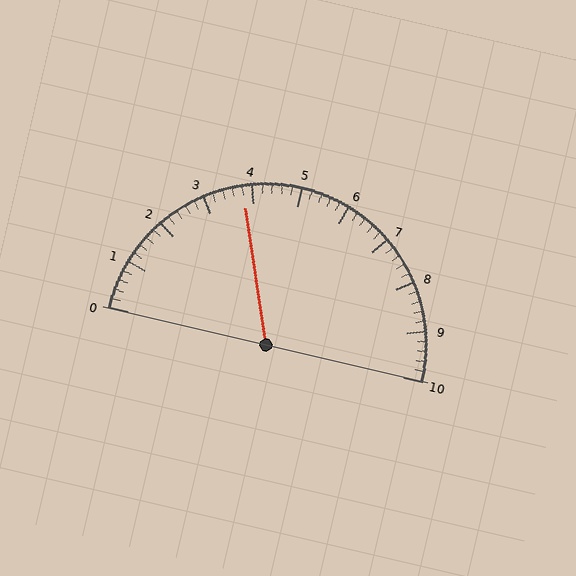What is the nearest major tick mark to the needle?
The nearest major tick mark is 4.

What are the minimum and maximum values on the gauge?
The gauge ranges from 0 to 10.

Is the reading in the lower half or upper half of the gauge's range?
The reading is in the lower half of the range (0 to 10).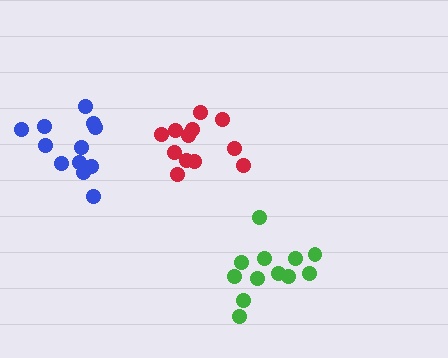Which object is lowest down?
The green cluster is bottommost.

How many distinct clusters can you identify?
There are 3 distinct clusters.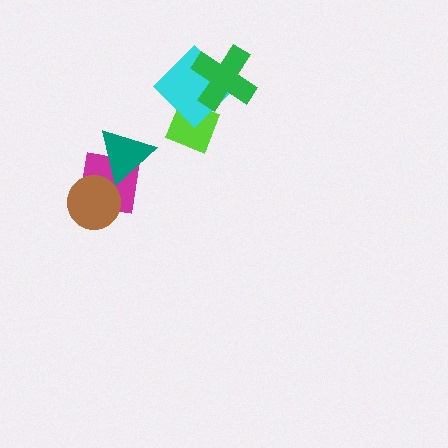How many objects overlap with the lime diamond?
1 object overlaps with the lime diamond.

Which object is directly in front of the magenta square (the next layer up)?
The teal triangle is directly in front of the magenta square.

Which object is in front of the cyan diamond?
The green cross is in front of the cyan diamond.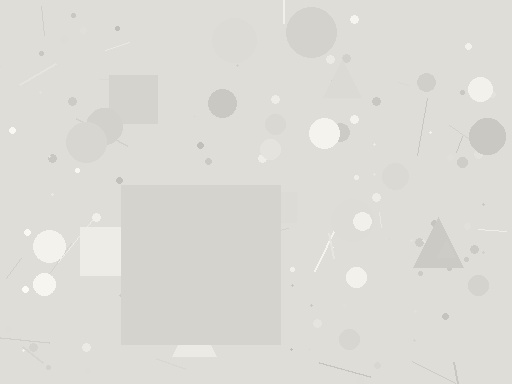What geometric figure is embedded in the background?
A square is embedded in the background.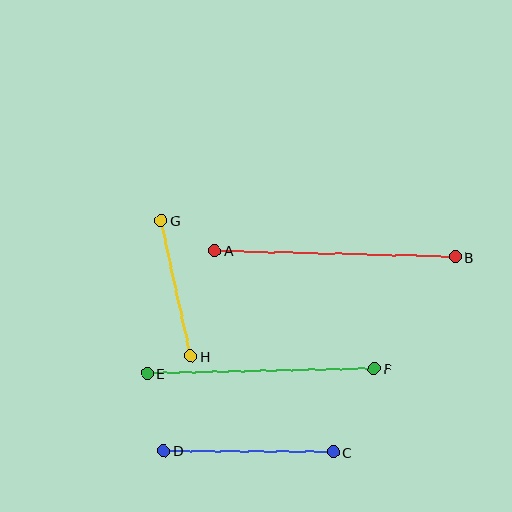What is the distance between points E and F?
The distance is approximately 227 pixels.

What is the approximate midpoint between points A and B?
The midpoint is at approximately (335, 254) pixels.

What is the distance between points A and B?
The distance is approximately 241 pixels.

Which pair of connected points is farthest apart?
Points A and B are farthest apart.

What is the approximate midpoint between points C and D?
The midpoint is at approximately (249, 451) pixels.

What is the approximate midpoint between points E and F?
The midpoint is at approximately (261, 371) pixels.